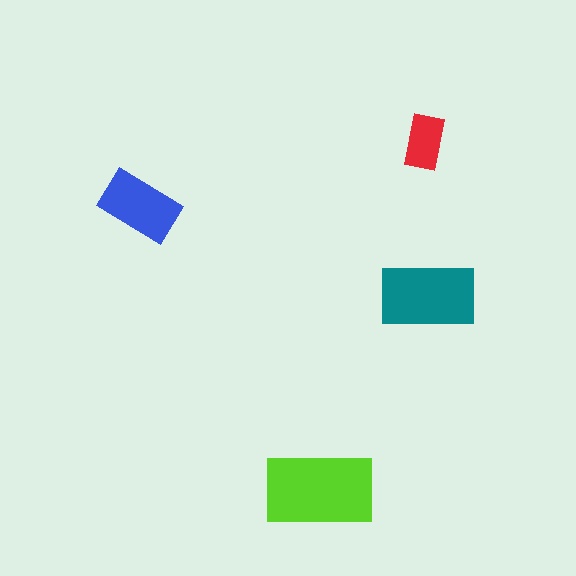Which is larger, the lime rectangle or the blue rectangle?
The lime one.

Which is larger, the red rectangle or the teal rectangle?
The teal one.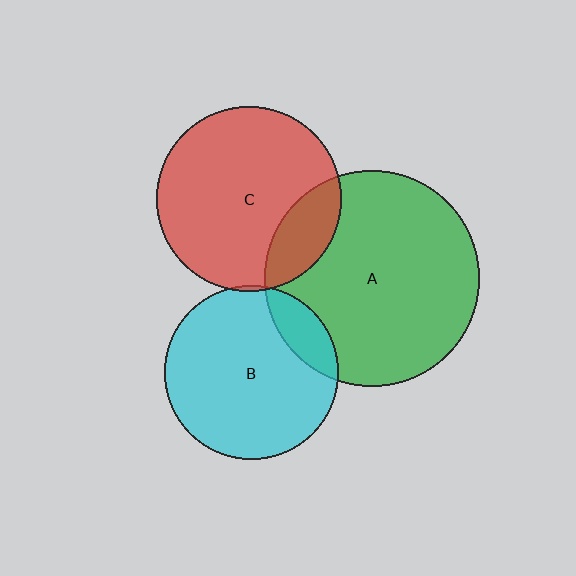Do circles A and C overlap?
Yes.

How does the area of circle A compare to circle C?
Approximately 1.4 times.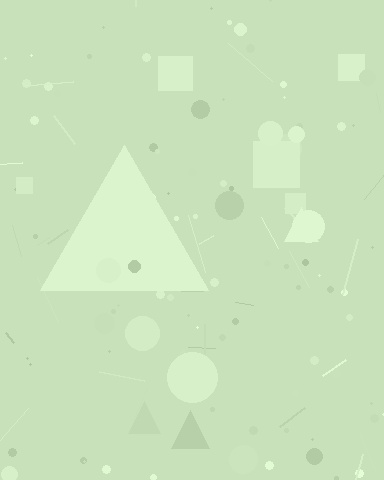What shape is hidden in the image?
A triangle is hidden in the image.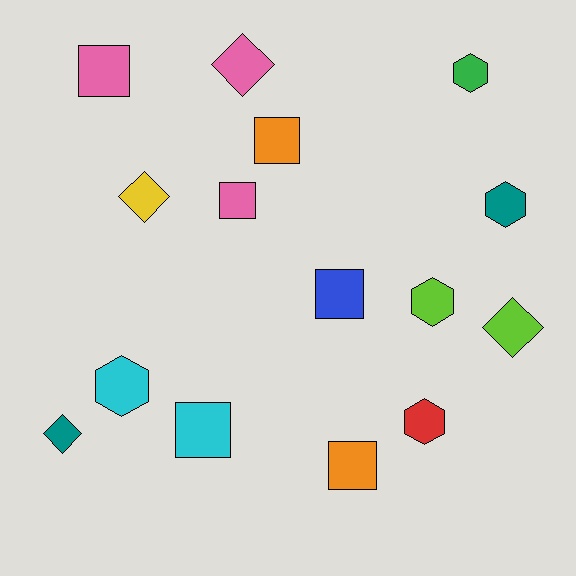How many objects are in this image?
There are 15 objects.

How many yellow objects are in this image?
There is 1 yellow object.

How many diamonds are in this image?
There are 4 diamonds.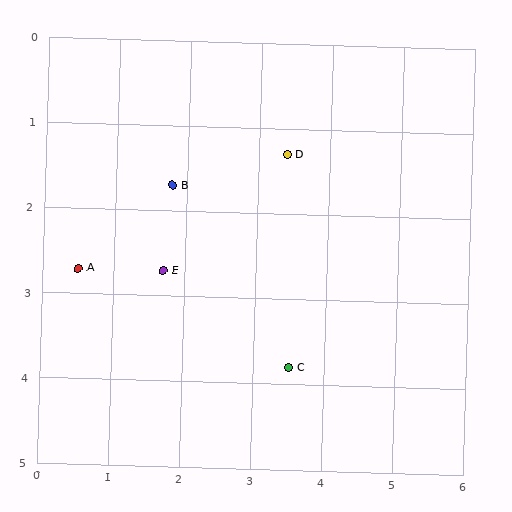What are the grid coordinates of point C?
Point C is at approximately (3.5, 3.8).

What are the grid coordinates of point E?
Point E is at approximately (1.7, 2.7).